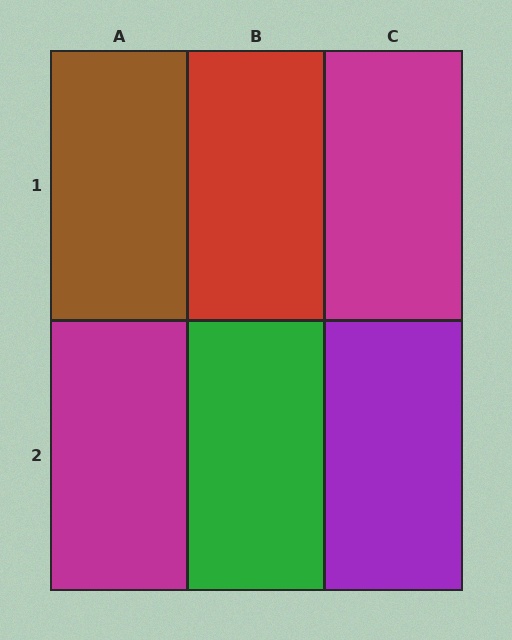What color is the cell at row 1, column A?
Brown.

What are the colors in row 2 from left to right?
Magenta, green, purple.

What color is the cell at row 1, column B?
Red.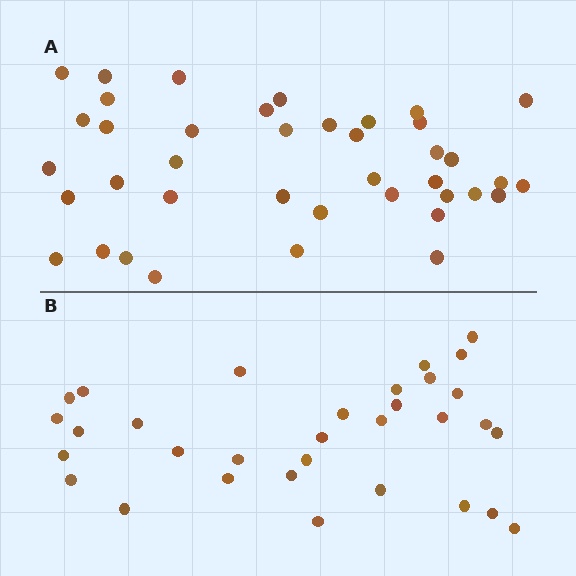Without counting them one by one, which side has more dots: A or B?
Region A (the top region) has more dots.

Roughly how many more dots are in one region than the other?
Region A has roughly 8 or so more dots than region B.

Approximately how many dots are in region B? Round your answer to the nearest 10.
About 30 dots. (The exact count is 32, which rounds to 30.)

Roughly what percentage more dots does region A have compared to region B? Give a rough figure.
About 25% more.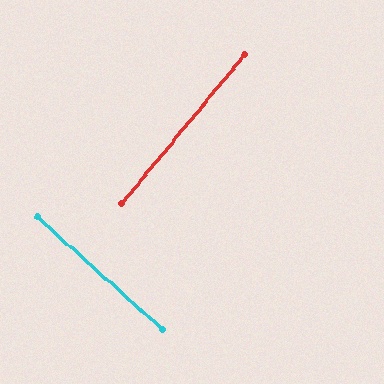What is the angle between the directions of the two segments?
Approximately 88 degrees.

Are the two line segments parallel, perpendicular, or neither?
Perpendicular — they meet at approximately 88°.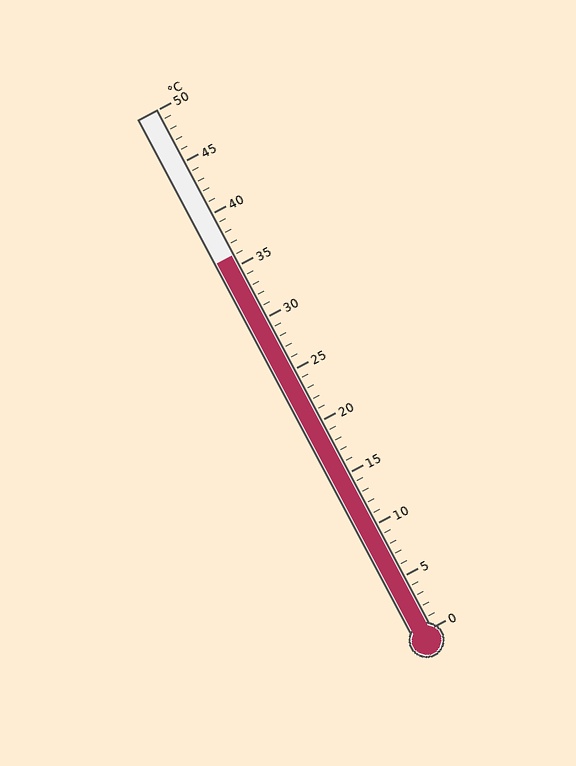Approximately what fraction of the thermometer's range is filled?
The thermometer is filled to approximately 70% of its range.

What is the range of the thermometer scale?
The thermometer scale ranges from 0°C to 50°C.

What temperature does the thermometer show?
The thermometer shows approximately 36°C.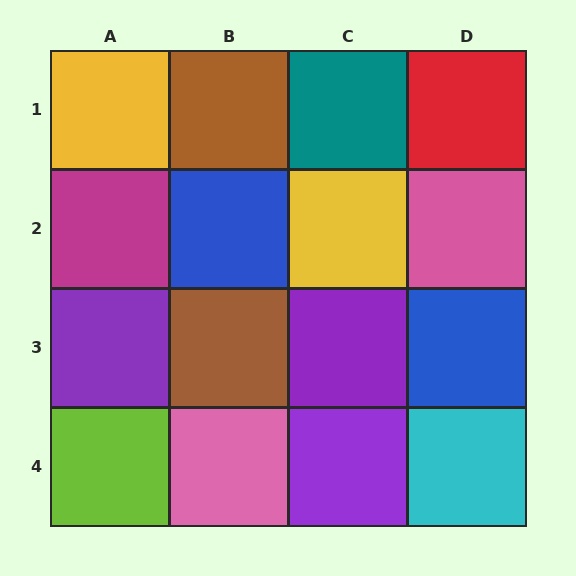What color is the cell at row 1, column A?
Yellow.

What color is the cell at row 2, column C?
Yellow.